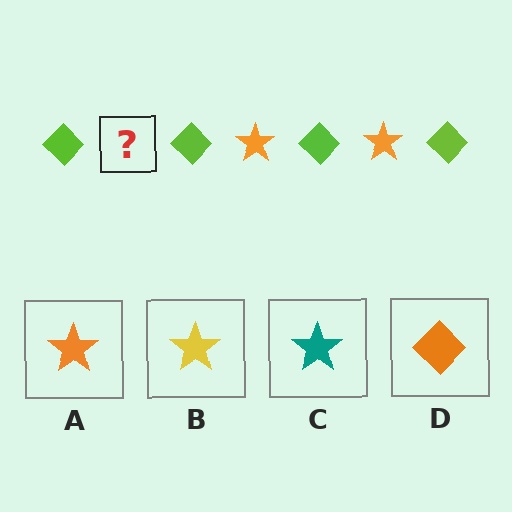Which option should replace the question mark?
Option A.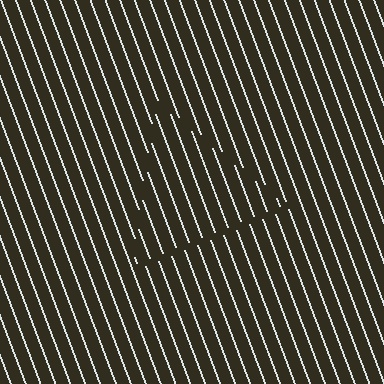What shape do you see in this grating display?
An illusory triangle. The interior of the shape contains the same grating, shifted by half a period — the contour is defined by the phase discontinuity where line-ends from the inner and outer gratings abut.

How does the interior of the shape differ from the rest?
The interior of the shape contains the same grating, shifted by half a period — the contour is defined by the phase discontinuity where line-ends from the inner and outer gratings abut.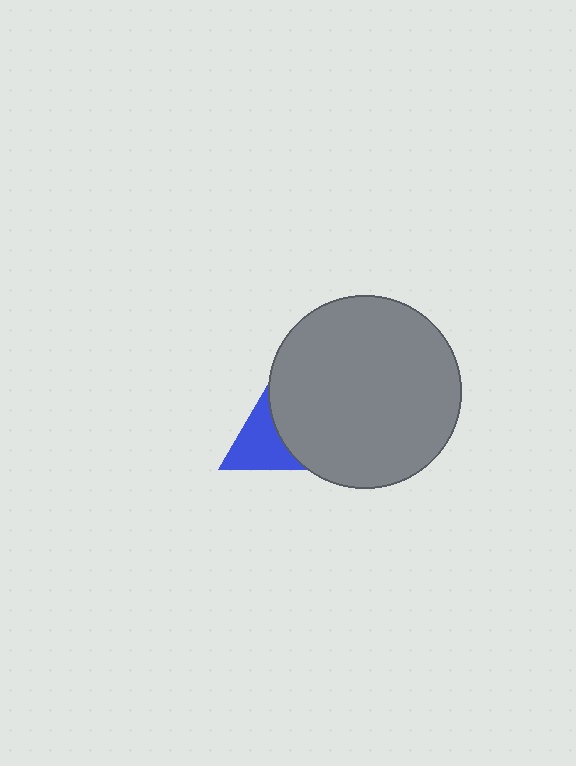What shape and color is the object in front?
The object in front is a gray circle.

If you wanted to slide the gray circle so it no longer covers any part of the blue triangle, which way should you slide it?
Slide it right — that is the most direct way to separate the two shapes.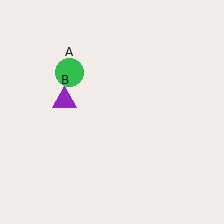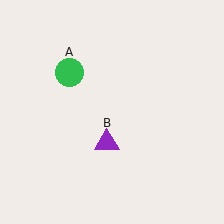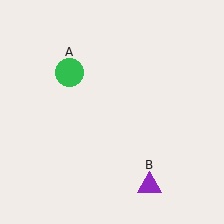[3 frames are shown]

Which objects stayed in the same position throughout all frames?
Green circle (object A) remained stationary.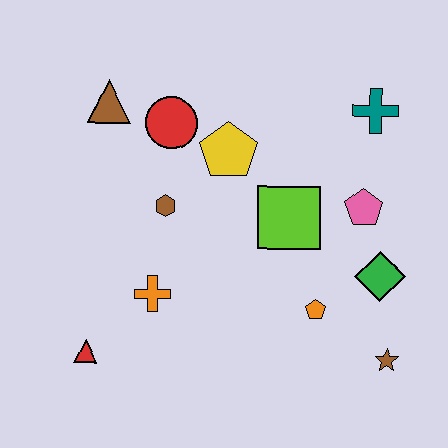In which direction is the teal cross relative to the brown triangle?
The teal cross is to the right of the brown triangle.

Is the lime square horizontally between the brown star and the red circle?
Yes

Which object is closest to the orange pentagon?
The green diamond is closest to the orange pentagon.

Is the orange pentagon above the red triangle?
Yes